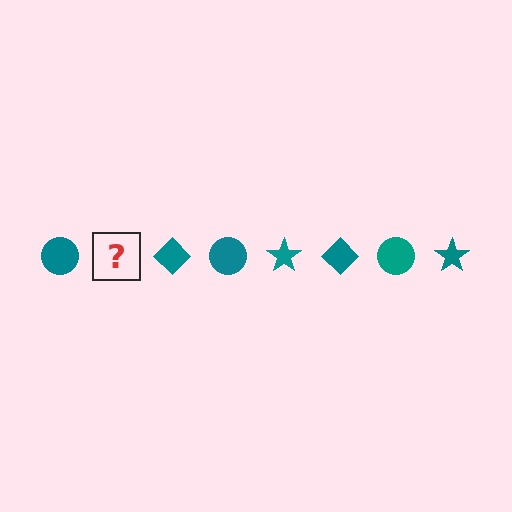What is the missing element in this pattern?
The missing element is a teal star.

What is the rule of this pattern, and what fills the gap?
The rule is that the pattern cycles through circle, star, diamond shapes in teal. The gap should be filled with a teal star.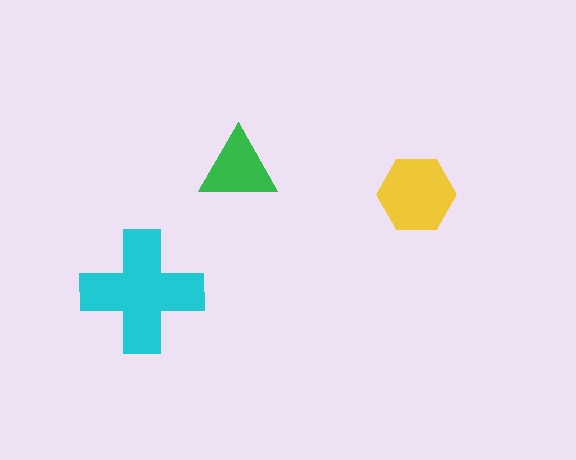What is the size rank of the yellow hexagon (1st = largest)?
2nd.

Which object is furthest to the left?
The cyan cross is leftmost.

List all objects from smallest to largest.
The green triangle, the yellow hexagon, the cyan cross.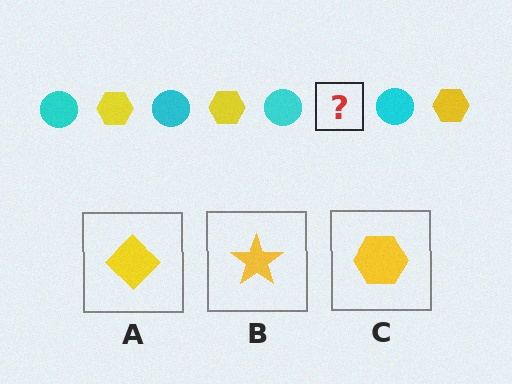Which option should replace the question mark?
Option C.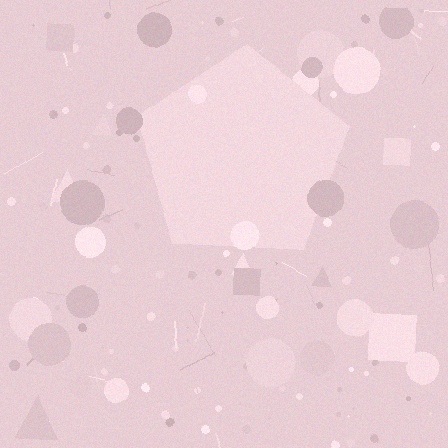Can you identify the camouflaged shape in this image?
The camouflaged shape is a pentagon.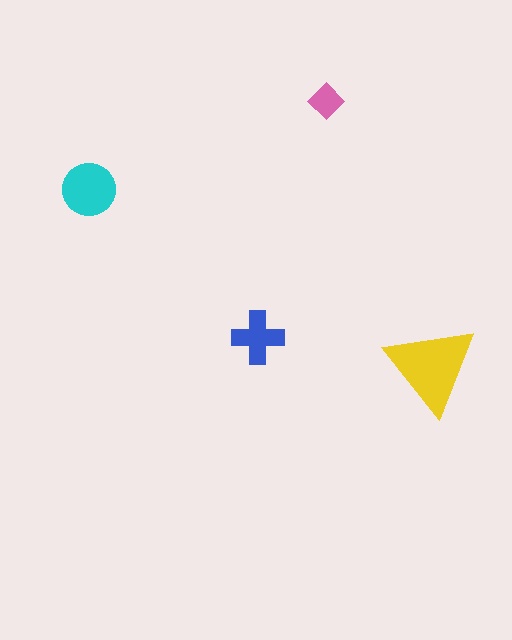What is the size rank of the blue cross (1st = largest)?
3rd.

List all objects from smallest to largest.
The pink diamond, the blue cross, the cyan circle, the yellow triangle.